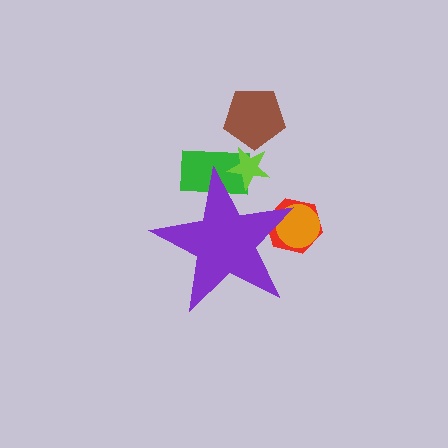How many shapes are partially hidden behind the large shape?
4 shapes are partially hidden.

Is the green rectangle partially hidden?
Yes, the green rectangle is partially hidden behind the purple star.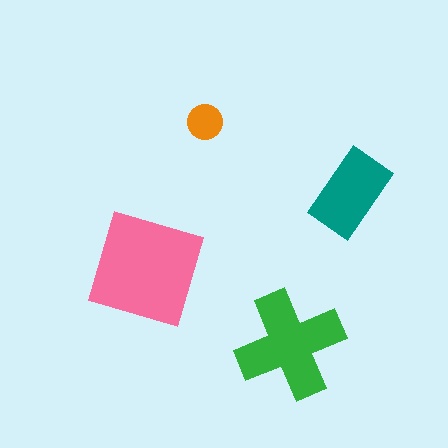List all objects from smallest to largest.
The orange circle, the teal rectangle, the green cross, the pink square.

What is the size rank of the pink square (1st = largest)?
1st.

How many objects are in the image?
There are 4 objects in the image.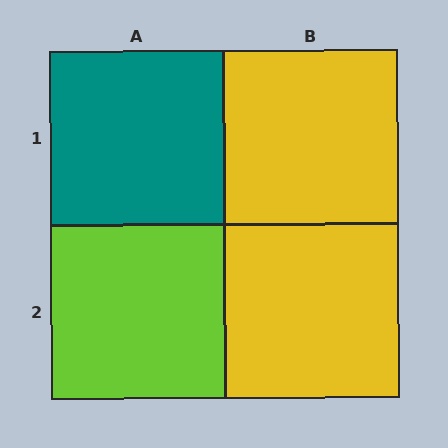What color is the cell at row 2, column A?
Lime.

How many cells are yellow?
2 cells are yellow.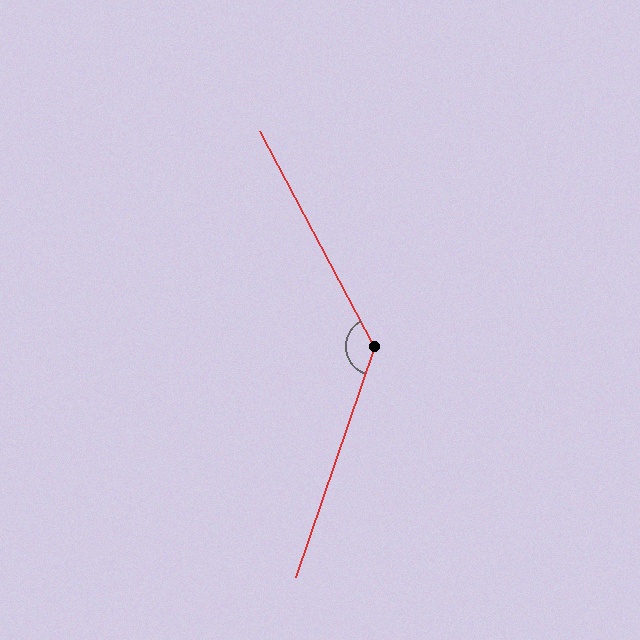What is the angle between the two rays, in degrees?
Approximately 133 degrees.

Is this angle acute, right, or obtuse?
It is obtuse.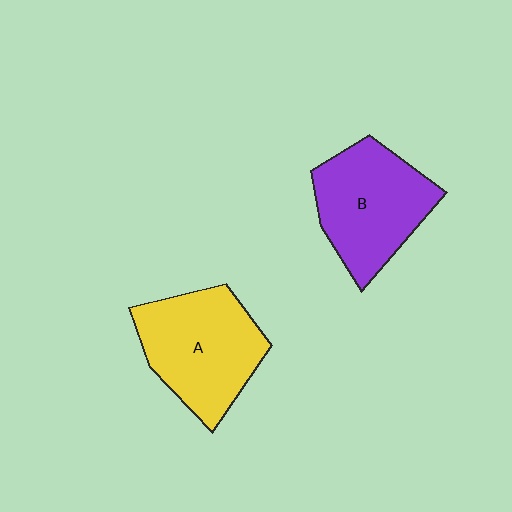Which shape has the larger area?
Shape A (yellow).